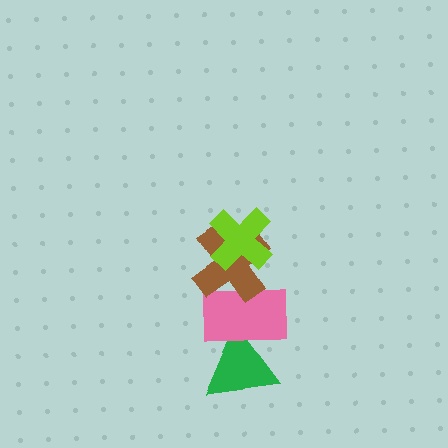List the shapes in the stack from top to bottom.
From top to bottom: the lime cross, the brown cross, the pink rectangle, the green triangle.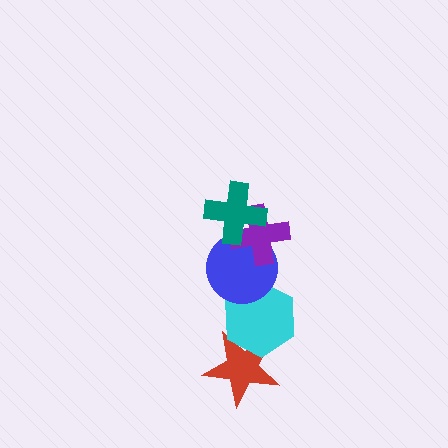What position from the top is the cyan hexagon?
The cyan hexagon is 4th from the top.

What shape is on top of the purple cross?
The teal cross is on top of the purple cross.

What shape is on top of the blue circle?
The purple cross is on top of the blue circle.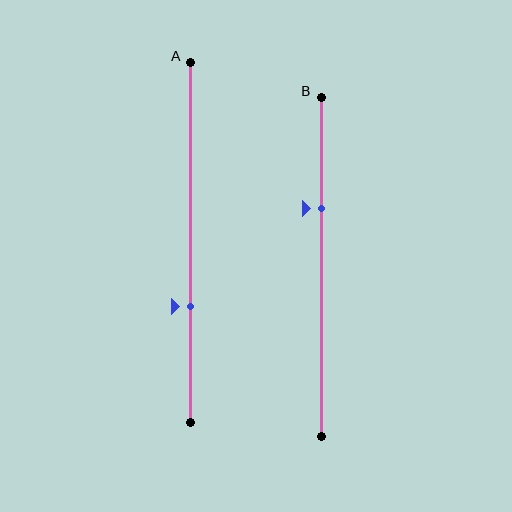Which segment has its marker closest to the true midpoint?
Segment B has its marker closest to the true midpoint.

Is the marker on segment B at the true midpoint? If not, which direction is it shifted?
No, the marker on segment B is shifted upward by about 17% of the segment length.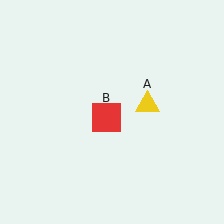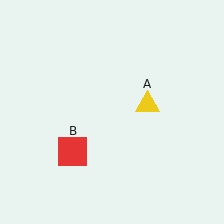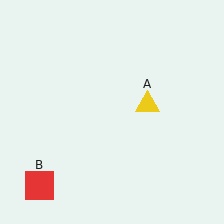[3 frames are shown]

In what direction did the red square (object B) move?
The red square (object B) moved down and to the left.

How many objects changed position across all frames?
1 object changed position: red square (object B).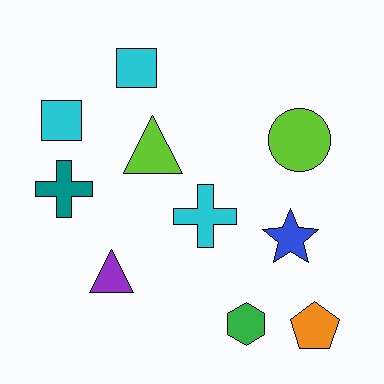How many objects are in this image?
There are 10 objects.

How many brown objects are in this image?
There are no brown objects.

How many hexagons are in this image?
There is 1 hexagon.